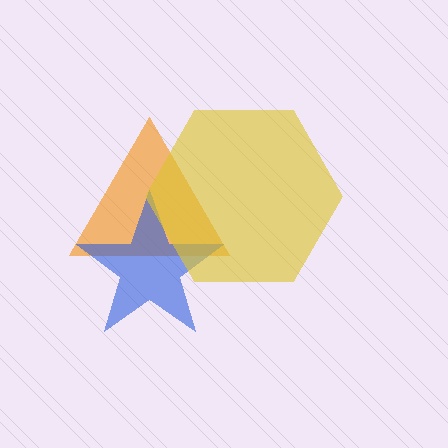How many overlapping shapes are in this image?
There are 3 overlapping shapes in the image.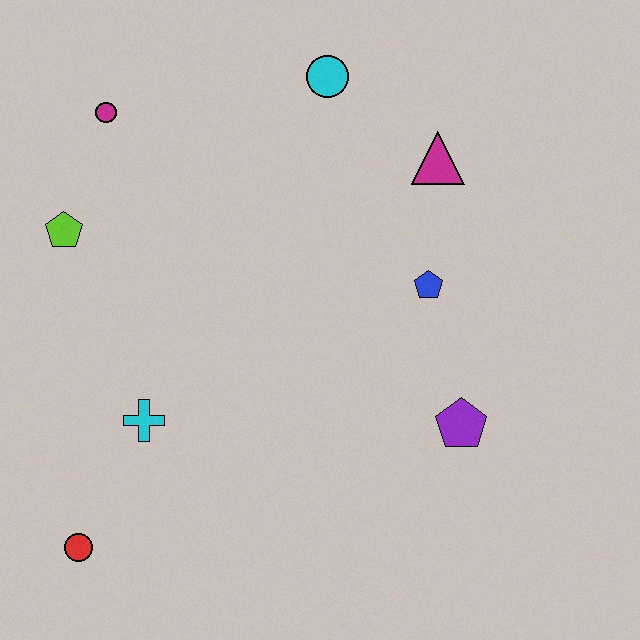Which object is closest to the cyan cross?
The red circle is closest to the cyan cross.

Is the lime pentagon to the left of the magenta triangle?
Yes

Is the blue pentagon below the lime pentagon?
Yes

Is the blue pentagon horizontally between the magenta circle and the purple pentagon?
Yes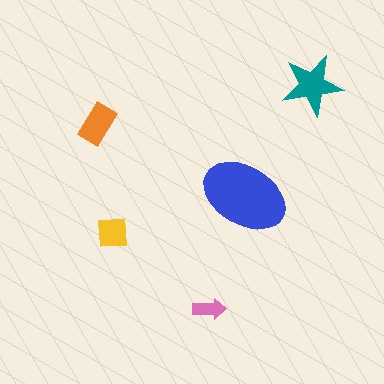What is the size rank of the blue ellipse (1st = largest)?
1st.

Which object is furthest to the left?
The orange rectangle is leftmost.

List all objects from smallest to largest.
The pink arrow, the yellow square, the orange rectangle, the teal star, the blue ellipse.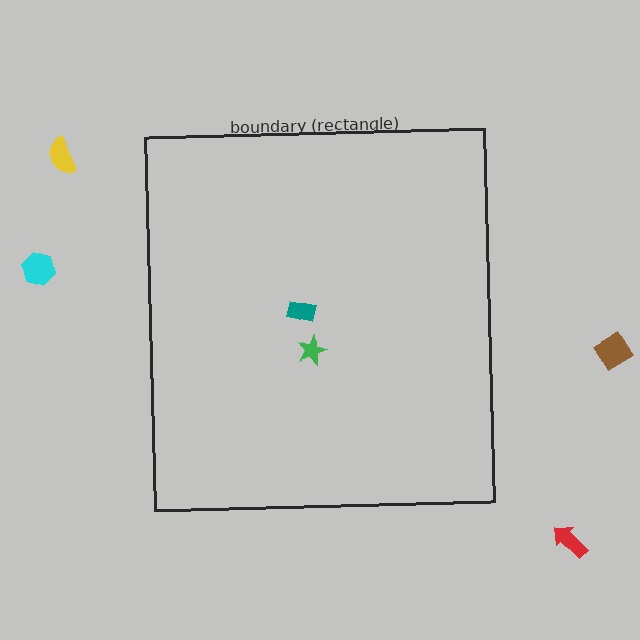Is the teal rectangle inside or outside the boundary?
Inside.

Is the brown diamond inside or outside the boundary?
Outside.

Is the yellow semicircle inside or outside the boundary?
Outside.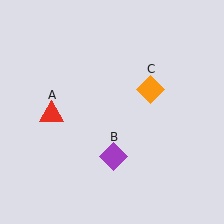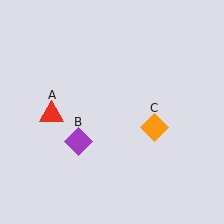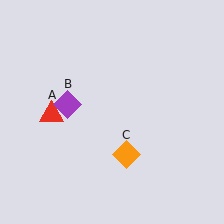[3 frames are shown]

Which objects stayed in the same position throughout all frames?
Red triangle (object A) remained stationary.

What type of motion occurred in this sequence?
The purple diamond (object B), orange diamond (object C) rotated clockwise around the center of the scene.